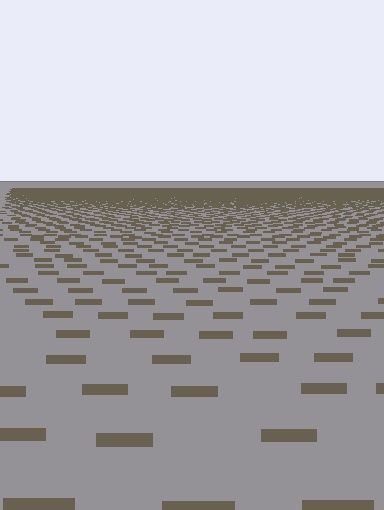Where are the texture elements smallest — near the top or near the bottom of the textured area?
Near the top.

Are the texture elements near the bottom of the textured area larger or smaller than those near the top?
Larger. Near the bottom, elements are closer to the viewer and appear at a bigger on-screen size.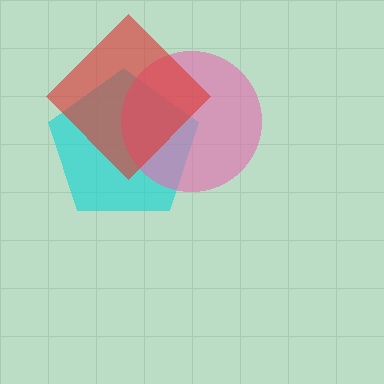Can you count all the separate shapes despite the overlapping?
Yes, there are 3 separate shapes.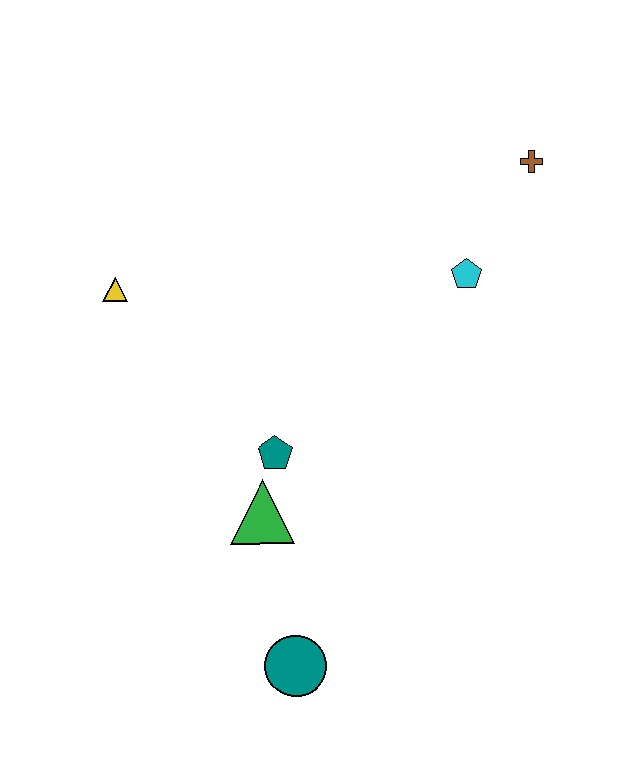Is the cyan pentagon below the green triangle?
No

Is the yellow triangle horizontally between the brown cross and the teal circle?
No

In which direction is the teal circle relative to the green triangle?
The teal circle is below the green triangle.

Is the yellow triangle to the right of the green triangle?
No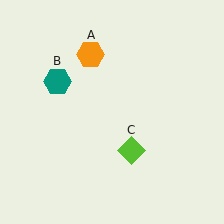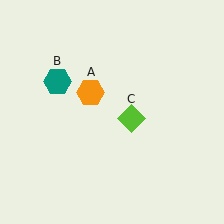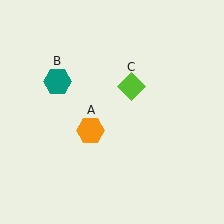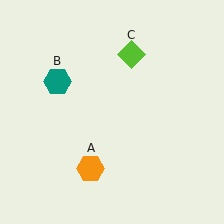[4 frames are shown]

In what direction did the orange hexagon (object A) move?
The orange hexagon (object A) moved down.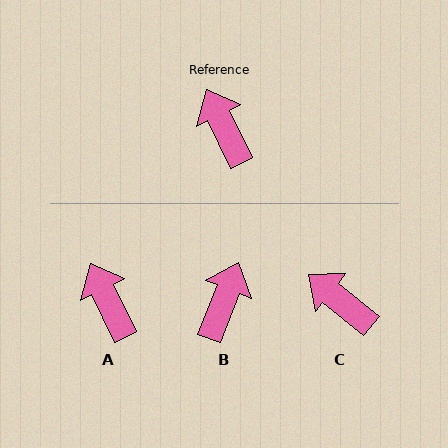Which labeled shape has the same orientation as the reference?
A.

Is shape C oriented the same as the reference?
No, it is off by about 25 degrees.